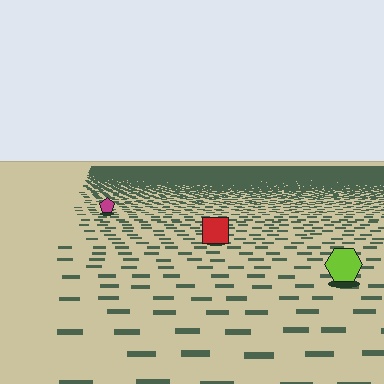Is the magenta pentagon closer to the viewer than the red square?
No. The red square is closer — you can tell from the texture gradient: the ground texture is coarser near it.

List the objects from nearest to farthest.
From nearest to farthest: the lime hexagon, the red square, the magenta pentagon.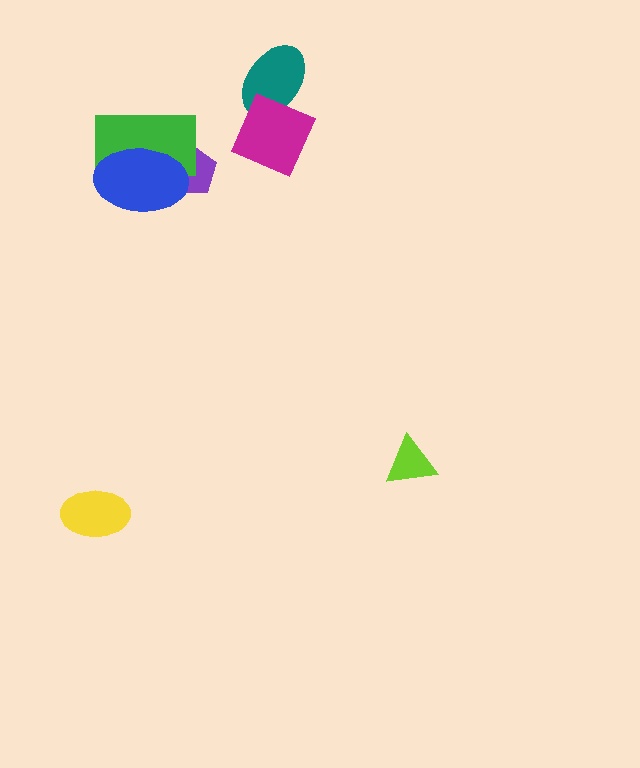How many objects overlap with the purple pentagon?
2 objects overlap with the purple pentagon.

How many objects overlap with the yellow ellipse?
0 objects overlap with the yellow ellipse.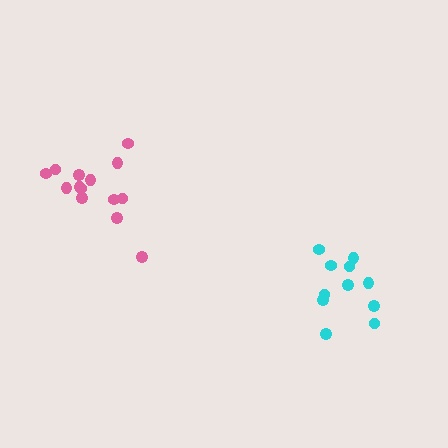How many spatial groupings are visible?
There are 2 spatial groupings.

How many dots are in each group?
Group 1: 11 dots, Group 2: 14 dots (25 total).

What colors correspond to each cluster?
The clusters are colored: cyan, pink.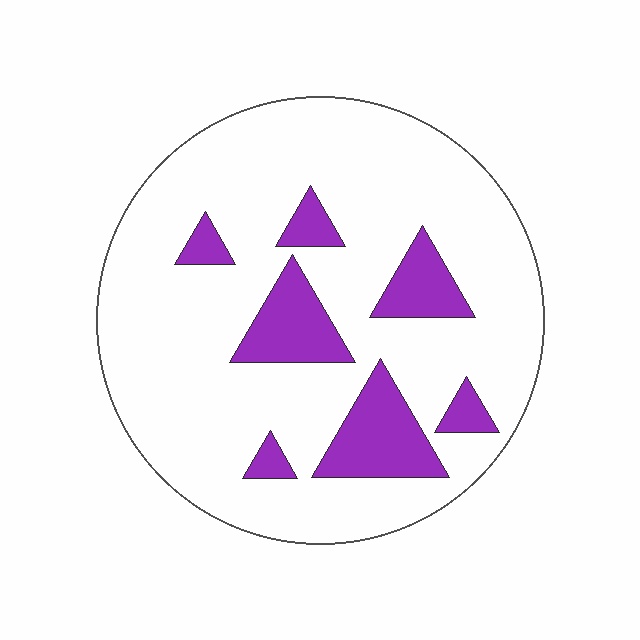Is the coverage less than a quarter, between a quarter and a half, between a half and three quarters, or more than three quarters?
Less than a quarter.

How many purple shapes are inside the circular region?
7.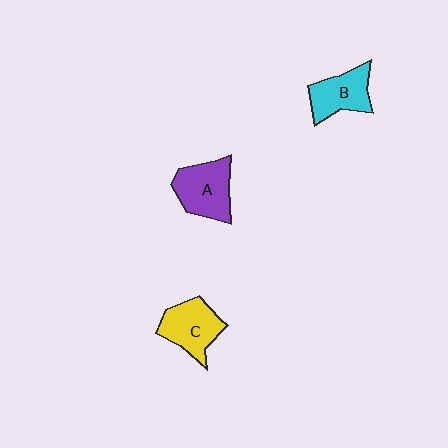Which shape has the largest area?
Shape A (purple).